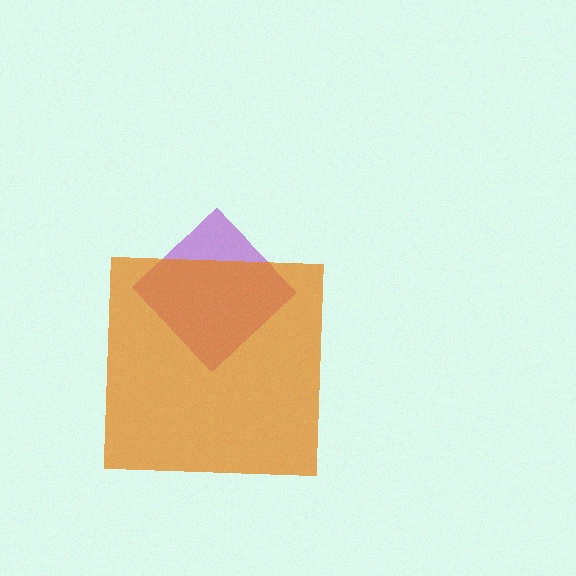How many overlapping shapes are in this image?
There are 2 overlapping shapes in the image.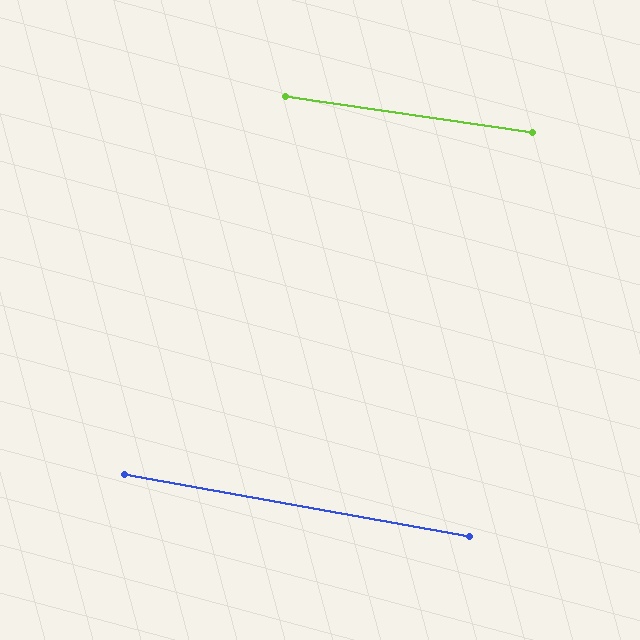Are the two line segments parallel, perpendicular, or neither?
Parallel — their directions differ by only 1.7°.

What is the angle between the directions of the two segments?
Approximately 2 degrees.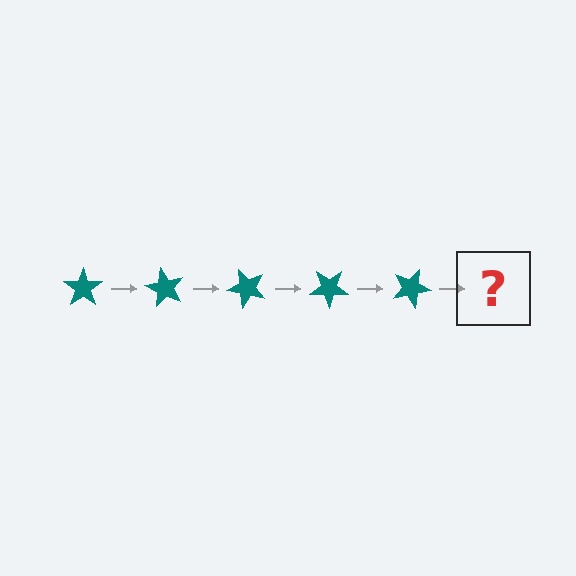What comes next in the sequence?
The next element should be a teal star rotated 300 degrees.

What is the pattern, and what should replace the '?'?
The pattern is that the star rotates 60 degrees each step. The '?' should be a teal star rotated 300 degrees.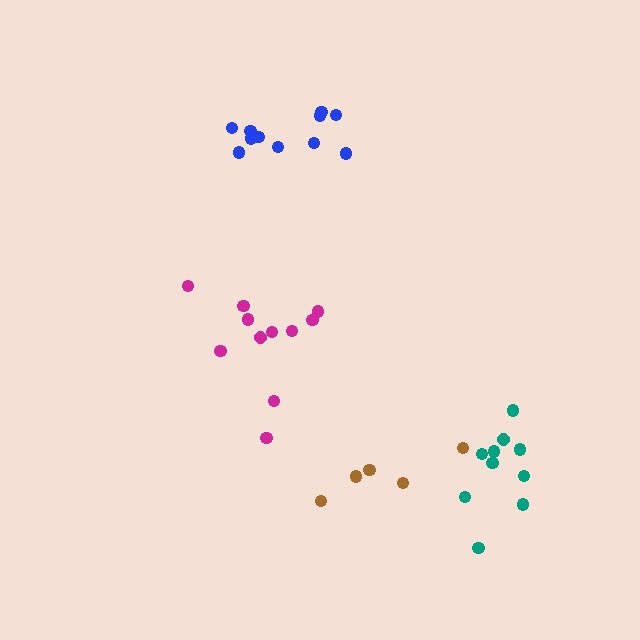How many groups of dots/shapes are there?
There are 4 groups.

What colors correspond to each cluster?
The clusters are colored: blue, magenta, teal, brown.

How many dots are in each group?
Group 1: 11 dots, Group 2: 11 dots, Group 3: 10 dots, Group 4: 5 dots (37 total).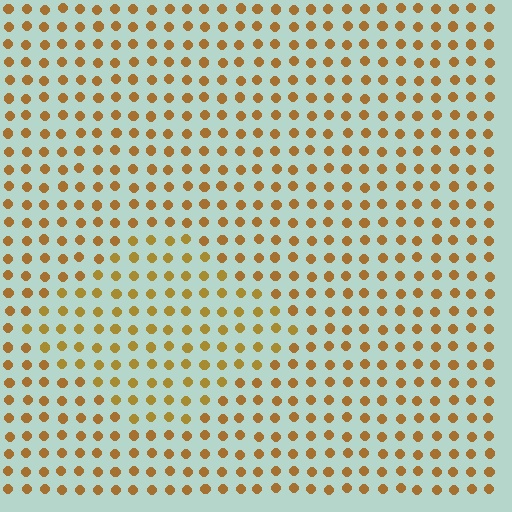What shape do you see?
I see a diamond.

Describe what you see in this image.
The image is filled with small brown elements in a uniform arrangement. A diamond-shaped region is visible where the elements are tinted to a slightly different hue, forming a subtle color boundary.